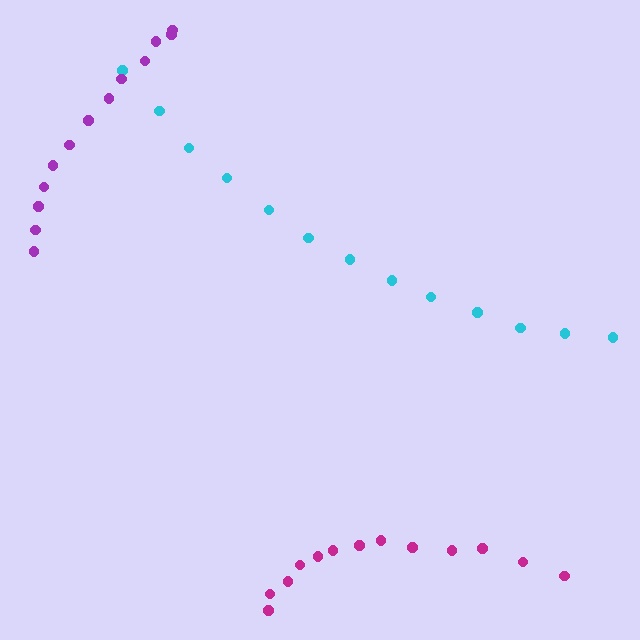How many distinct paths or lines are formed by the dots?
There are 3 distinct paths.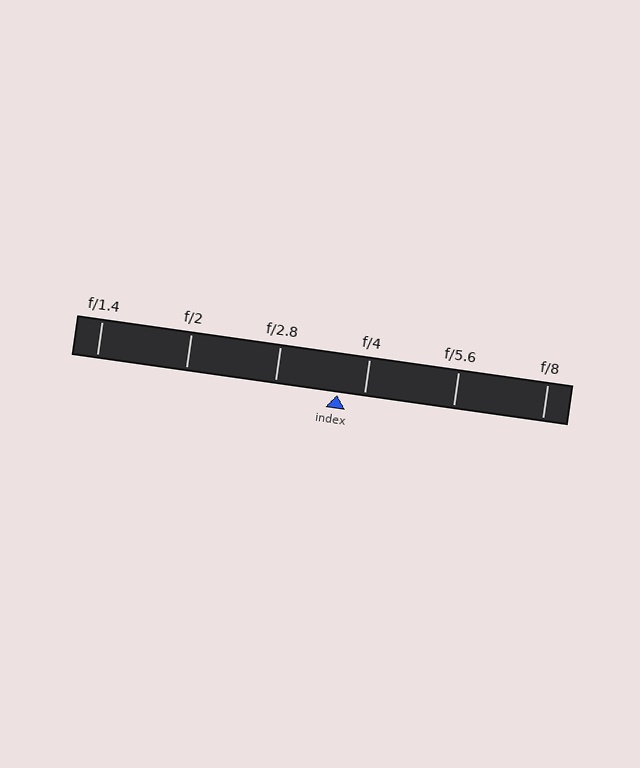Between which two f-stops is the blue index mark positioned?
The index mark is between f/2.8 and f/4.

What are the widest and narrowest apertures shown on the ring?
The widest aperture shown is f/1.4 and the narrowest is f/8.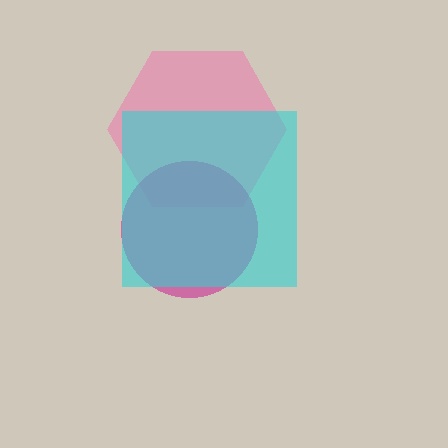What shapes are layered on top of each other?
The layered shapes are: a pink hexagon, a magenta circle, a cyan square.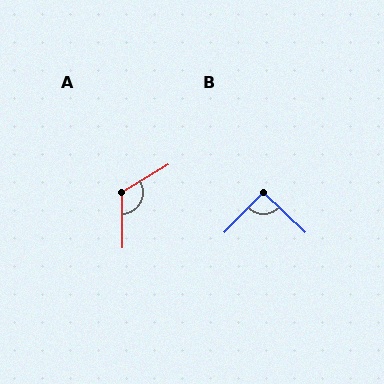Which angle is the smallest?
B, at approximately 91 degrees.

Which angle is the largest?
A, at approximately 120 degrees.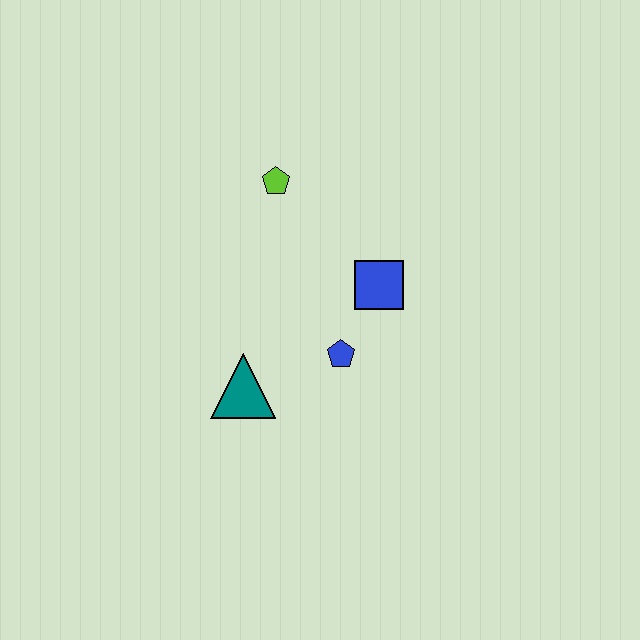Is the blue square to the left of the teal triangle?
No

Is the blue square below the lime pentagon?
Yes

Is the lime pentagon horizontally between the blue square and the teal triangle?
Yes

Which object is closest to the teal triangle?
The blue pentagon is closest to the teal triangle.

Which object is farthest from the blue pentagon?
The lime pentagon is farthest from the blue pentagon.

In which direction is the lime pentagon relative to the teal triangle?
The lime pentagon is above the teal triangle.